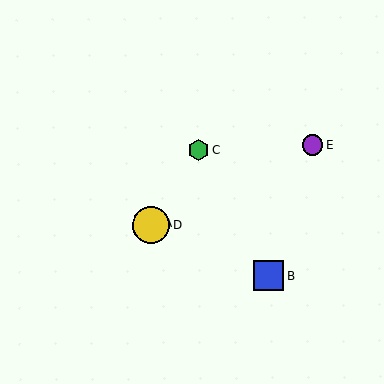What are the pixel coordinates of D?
Object D is at (151, 225).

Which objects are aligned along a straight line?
Objects A, B, D are aligned along a straight line.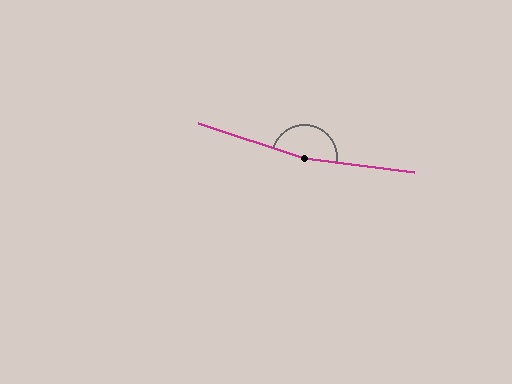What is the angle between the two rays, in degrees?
Approximately 169 degrees.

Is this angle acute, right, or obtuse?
It is obtuse.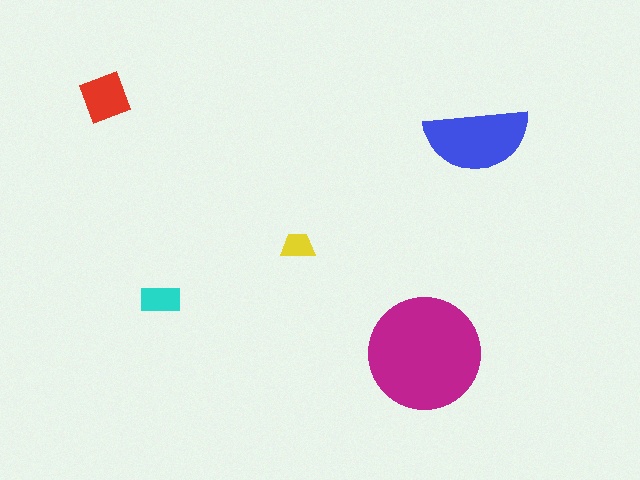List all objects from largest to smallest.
The magenta circle, the blue semicircle, the red diamond, the cyan rectangle, the yellow trapezoid.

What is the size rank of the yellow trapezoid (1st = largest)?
5th.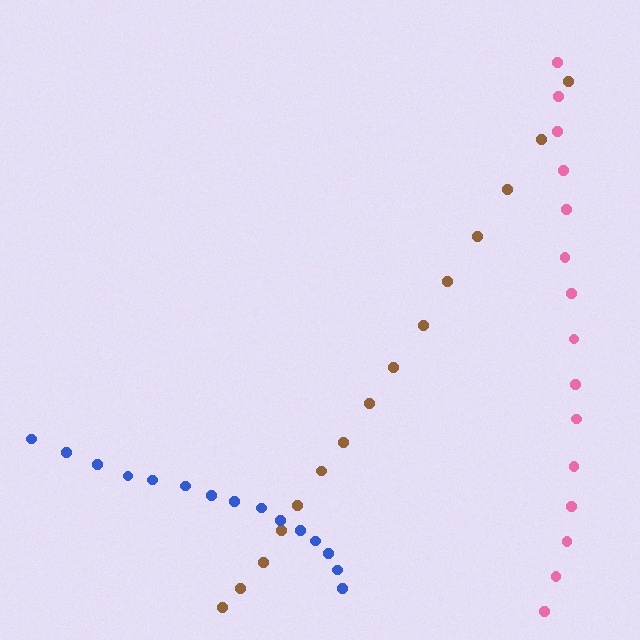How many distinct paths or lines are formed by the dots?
There are 3 distinct paths.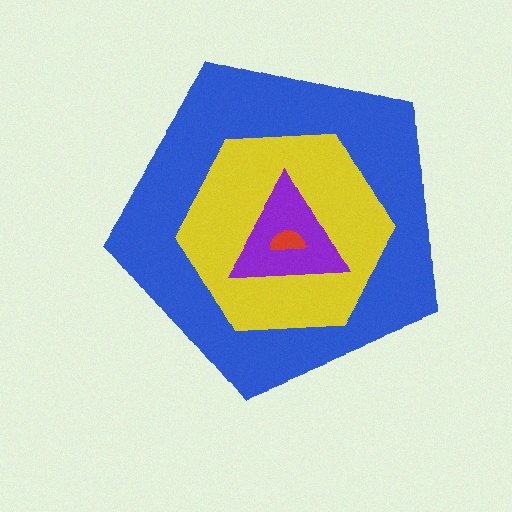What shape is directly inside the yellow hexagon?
The purple triangle.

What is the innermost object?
The red semicircle.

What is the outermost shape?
The blue pentagon.